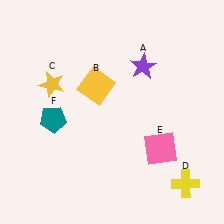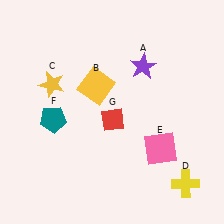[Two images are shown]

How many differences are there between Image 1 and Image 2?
There is 1 difference between the two images.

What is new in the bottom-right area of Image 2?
A red diamond (G) was added in the bottom-right area of Image 2.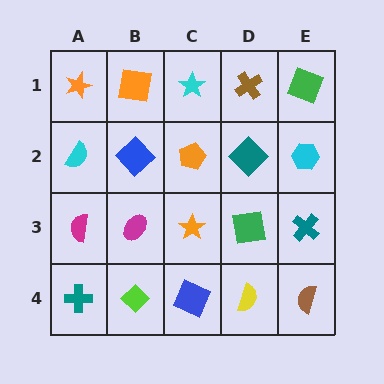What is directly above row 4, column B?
A magenta ellipse.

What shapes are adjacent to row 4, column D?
A green square (row 3, column D), a blue square (row 4, column C), a brown semicircle (row 4, column E).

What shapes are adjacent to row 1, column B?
A blue diamond (row 2, column B), an orange star (row 1, column A), a cyan star (row 1, column C).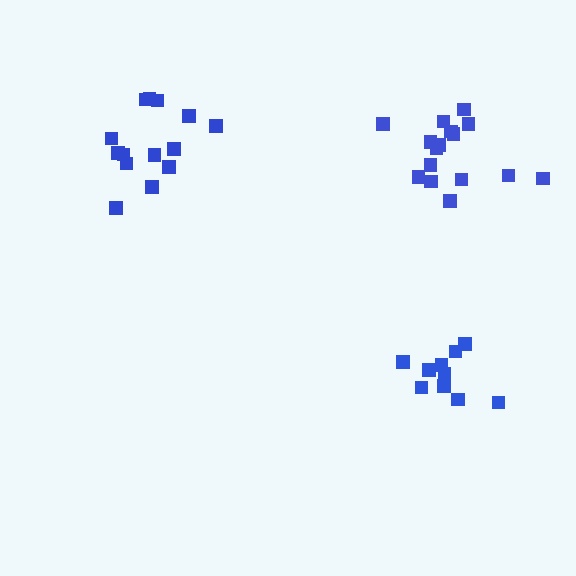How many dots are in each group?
Group 1: 10 dots, Group 2: 14 dots, Group 3: 16 dots (40 total).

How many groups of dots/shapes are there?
There are 3 groups.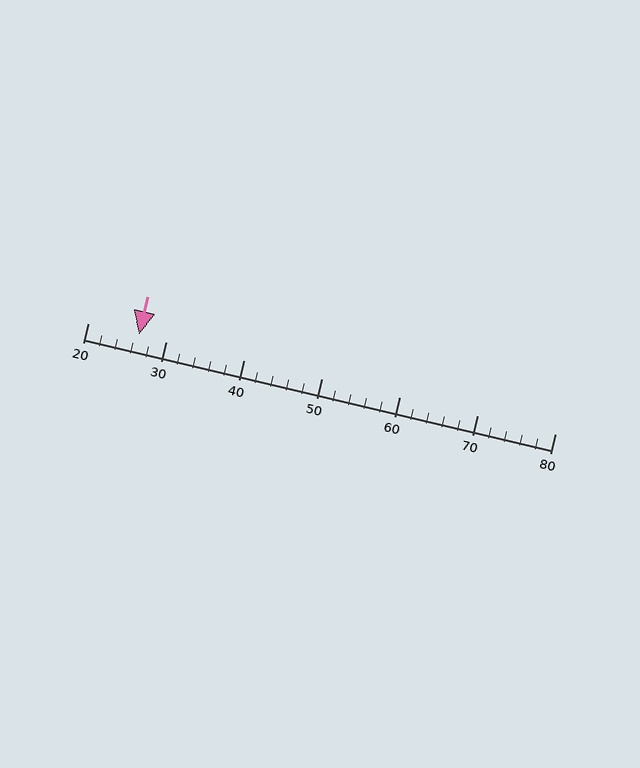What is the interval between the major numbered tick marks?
The major tick marks are spaced 10 units apart.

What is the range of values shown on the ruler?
The ruler shows values from 20 to 80.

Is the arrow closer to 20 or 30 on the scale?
The arrow is closer to 30.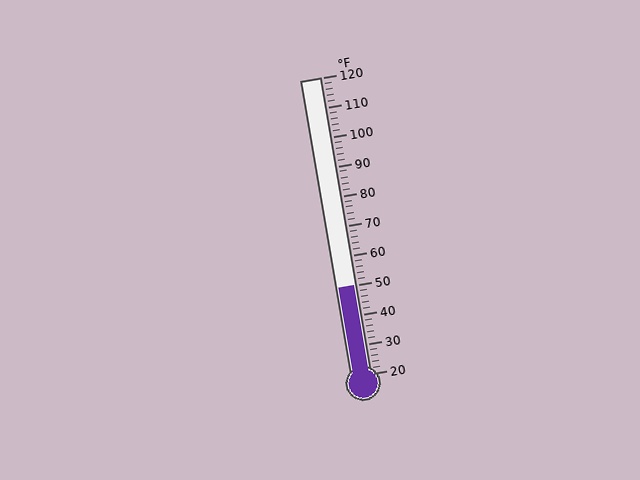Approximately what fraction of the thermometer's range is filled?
The thermometer is filled to approximately 30% of its range.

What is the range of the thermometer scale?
The thermometer scale ranges from 20°F to 120°F.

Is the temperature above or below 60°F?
The temperature is below 60°F.